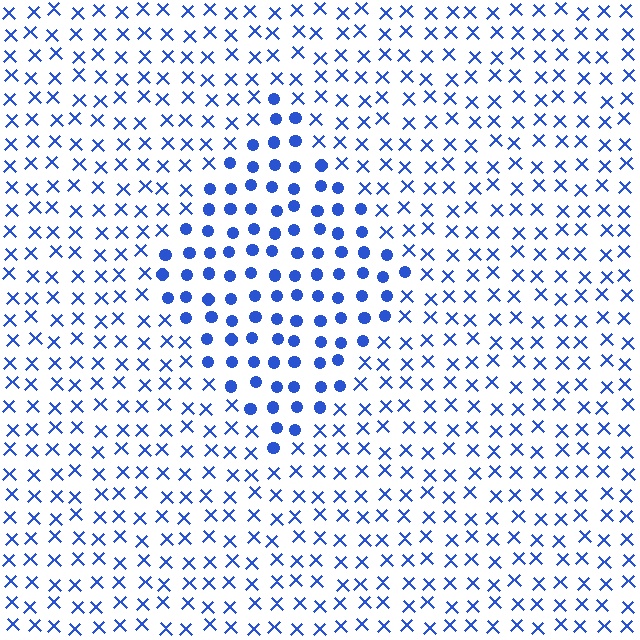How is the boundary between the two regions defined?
The boundary is defined by a change in element shape: circles inside vs. X marks outside. All elements share the same color and spacing.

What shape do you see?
I see a diamond.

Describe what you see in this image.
The image is filled with small blue elements arranged in a uniform grid. A diamond-shaped region contains circles, while the surrounding area contains X marks. The boundary is defined purely by the change in element shape.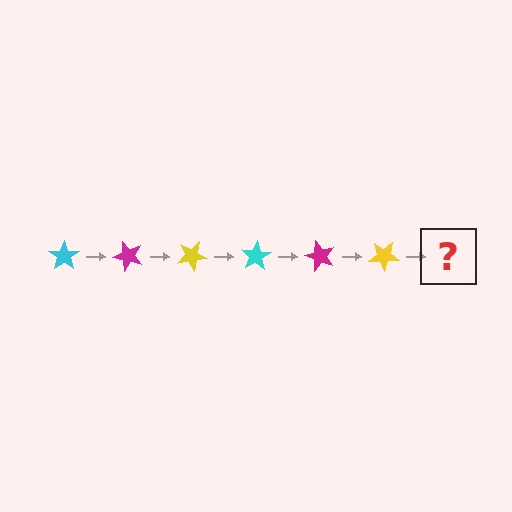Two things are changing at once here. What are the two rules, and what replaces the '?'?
The two rules are that it rotates 50 degrees each step and the color cycles through cyan, magenta, and yellow. The '?' should be a cyan star, rotated 300 degrees from the start.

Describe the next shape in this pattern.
It should be a cyan star, rotated 300 degrees from the start.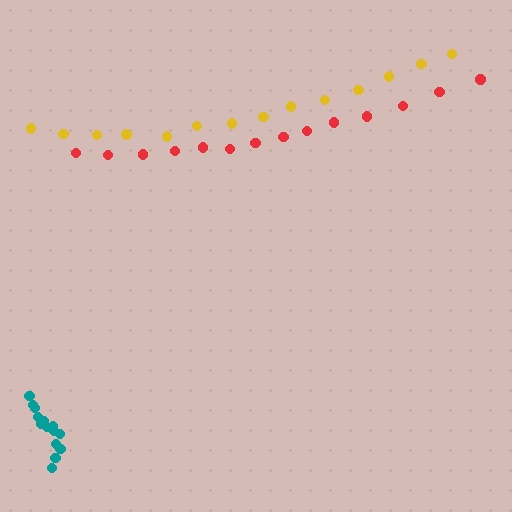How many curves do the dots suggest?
There are 3 distinct paths.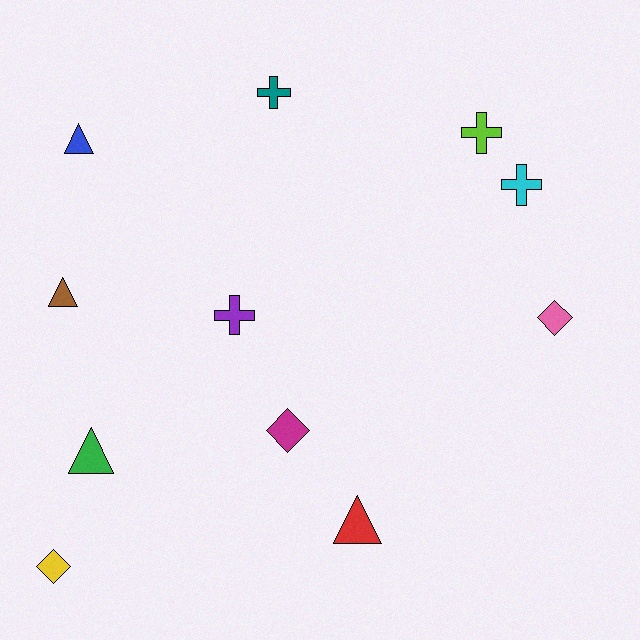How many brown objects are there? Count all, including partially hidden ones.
There is 1 brown object.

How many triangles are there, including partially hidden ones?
There are 4 triangles.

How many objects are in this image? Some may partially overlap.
There are 11 objects.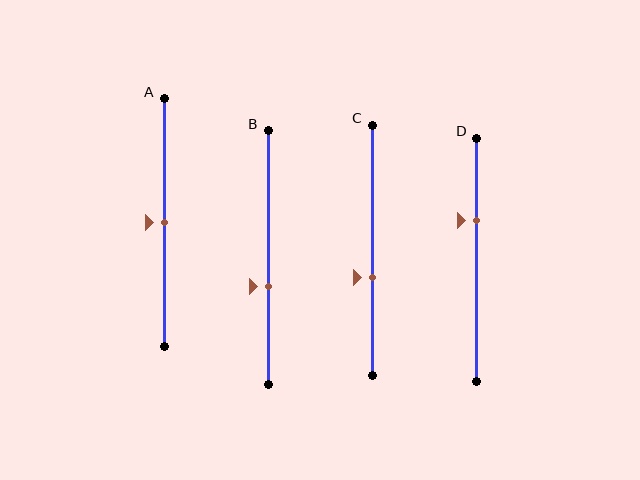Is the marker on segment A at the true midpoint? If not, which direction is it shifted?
Yes, the marker on segment A is at the true midpoint.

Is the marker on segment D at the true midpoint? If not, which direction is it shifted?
No, the marker on segment D is shifted upward by about 16% of the segment length.